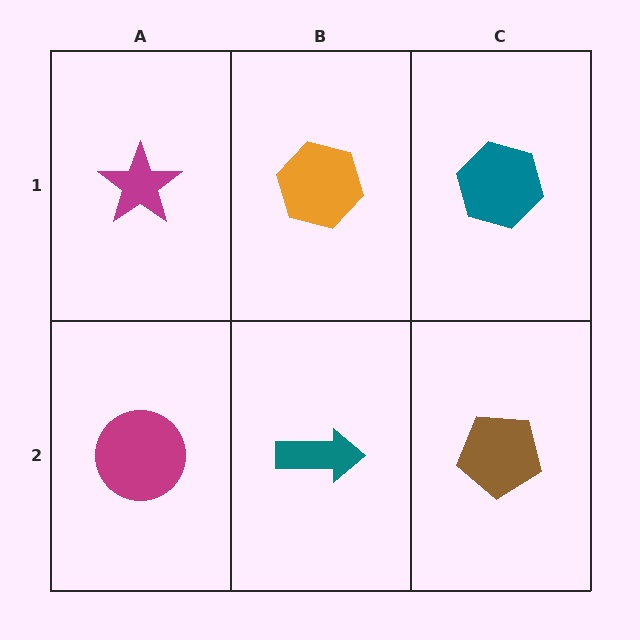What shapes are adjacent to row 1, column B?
A teal arrow (row 2, column B), a magenta star (row 1, column A), a teal hexagon (row 1, column C).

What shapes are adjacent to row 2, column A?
A magenta star (row 1, column A), a teal arrow (row 2, column B).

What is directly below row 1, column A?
A magenta circle.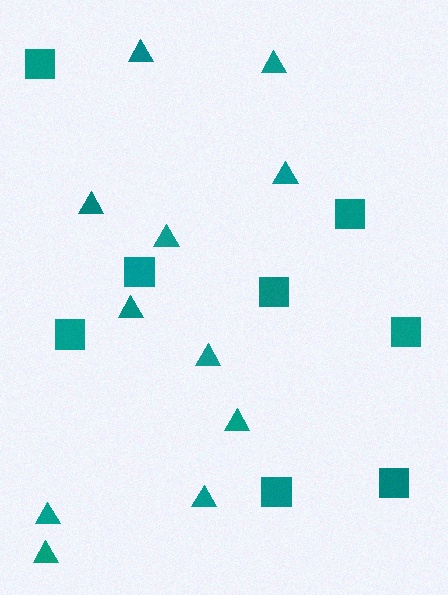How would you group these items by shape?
There are 2 groups: one group of squares (8) and one group of triangles (11).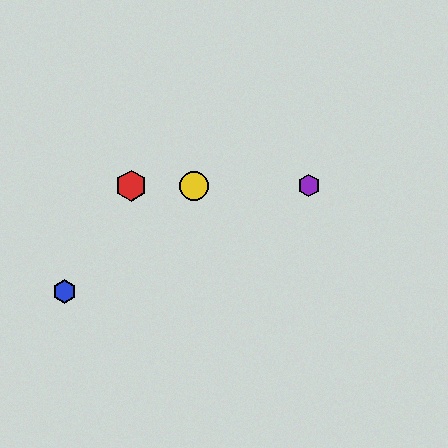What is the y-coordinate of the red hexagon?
The red hexagon is at y≈186.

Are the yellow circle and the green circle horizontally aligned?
Yes, both are at y≈186.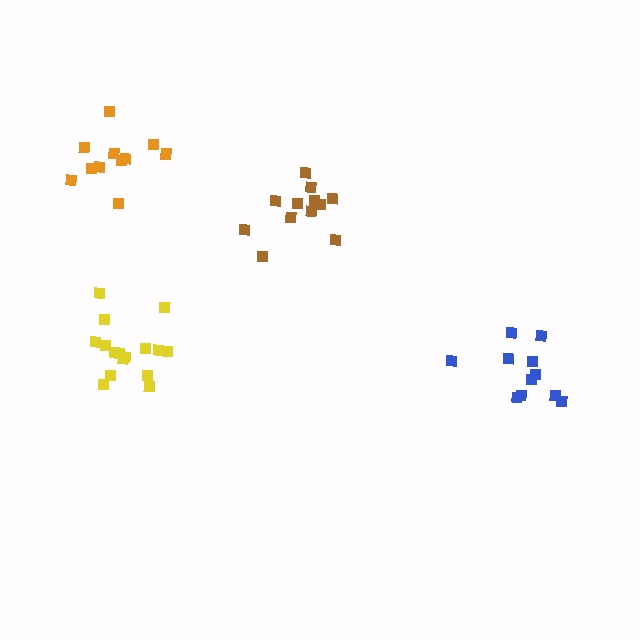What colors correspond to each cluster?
The clusters are colored: brown, yellow, orange, blue.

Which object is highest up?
The orange cluster is topmost.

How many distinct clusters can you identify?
There are 4 distinct clusters.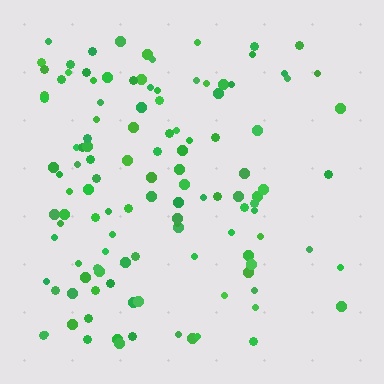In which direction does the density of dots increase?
From right to left, with the left side densest.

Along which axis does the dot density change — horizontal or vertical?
Horizontal.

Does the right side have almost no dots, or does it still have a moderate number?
Still a moderate number, just noticeably fewer than the left.